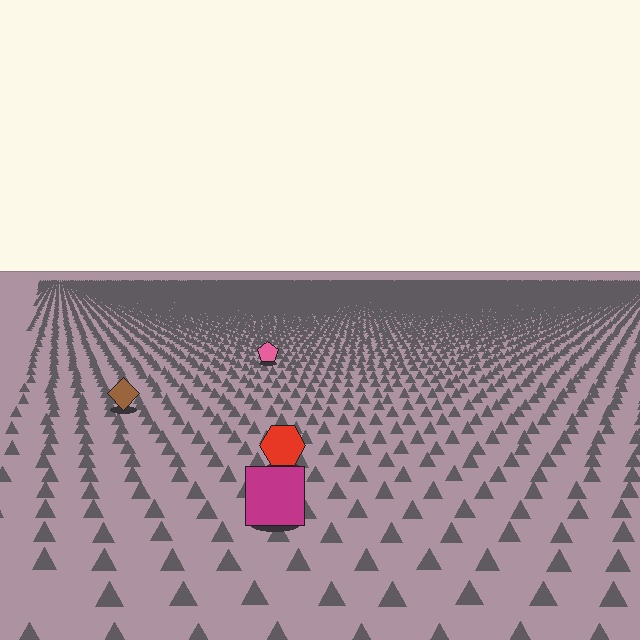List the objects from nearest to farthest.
From nearest to farthest: the magenta square, the red hexagon, the brown diamond, the pink pentagon.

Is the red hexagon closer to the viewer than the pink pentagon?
Yes. The red hexagon is closer — you can tell from the texture gradient: the ground texture is coarser near it.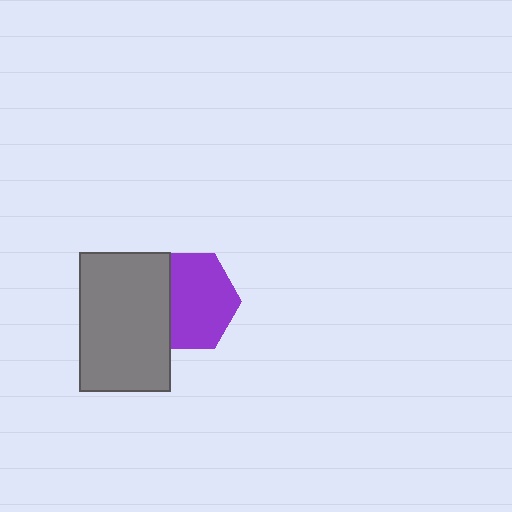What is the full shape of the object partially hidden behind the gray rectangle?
The partially hidden object is a purple hexagon.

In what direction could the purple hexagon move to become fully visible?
The purple hexagon could move right. That would shift it out from behind the gray rectangle entirely.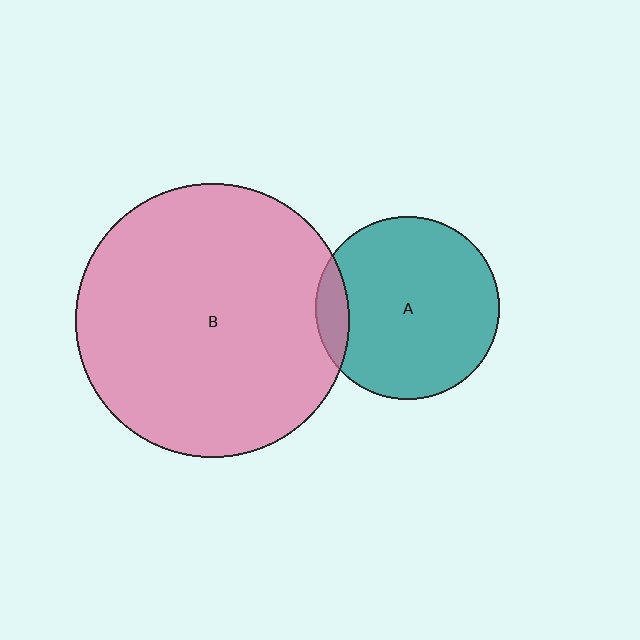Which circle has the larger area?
Circle B (pink).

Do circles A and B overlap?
Yes.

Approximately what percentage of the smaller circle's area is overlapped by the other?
Approximately 10%.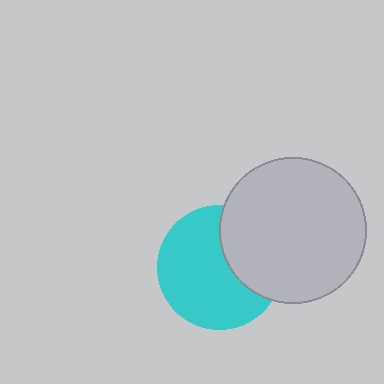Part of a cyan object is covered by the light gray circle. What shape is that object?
It is a circle.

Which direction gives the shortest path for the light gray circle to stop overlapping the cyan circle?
Moving right gives the shortest separation.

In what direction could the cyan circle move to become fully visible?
The cyan circle could move left. That would shift it out from behind the light gray circle entirely.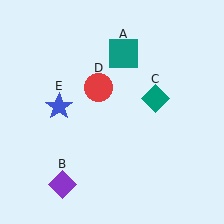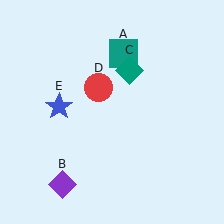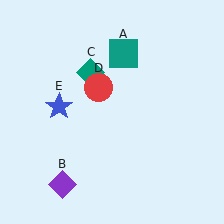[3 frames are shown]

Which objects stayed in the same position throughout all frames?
Teal square (object A) and purple diamond (object B) and red circle (object D) and blue star (object E) remained stationary.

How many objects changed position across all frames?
1 object changed position: teal diamond (object C).